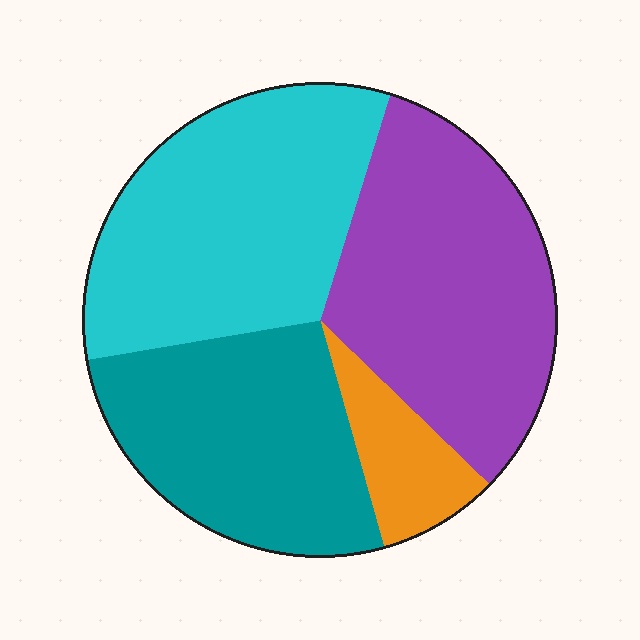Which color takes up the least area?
Orange, at roughly 10%.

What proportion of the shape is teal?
Teal covers around 25% of the shape.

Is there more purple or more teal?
Purple.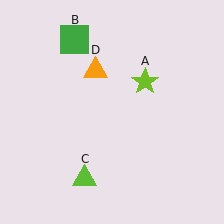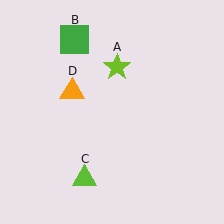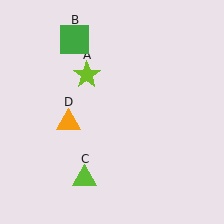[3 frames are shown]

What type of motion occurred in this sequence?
The lime star (object A), orange triangle (object D) rotated counterclockwise around the center of the scene.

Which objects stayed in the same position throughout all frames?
Green square (object B) and lime triangle (object C) remained stationary.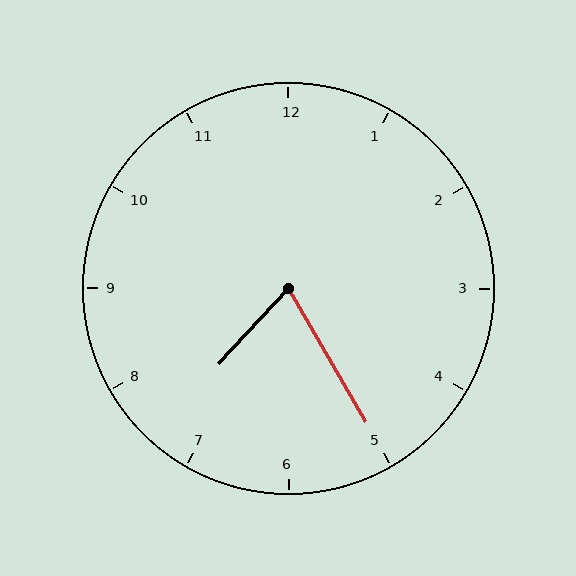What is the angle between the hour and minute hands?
Approximately 72 degrees.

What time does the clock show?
7:25.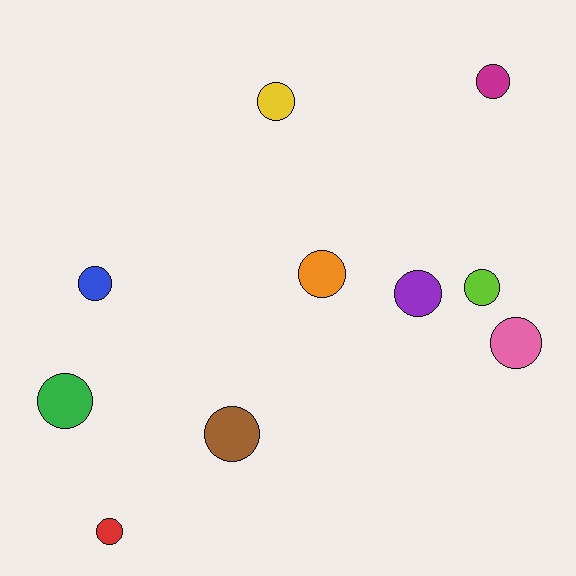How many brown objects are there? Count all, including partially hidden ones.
There is 1 brown object.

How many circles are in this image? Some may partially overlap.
There are 10 circles.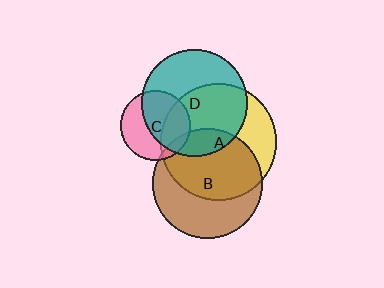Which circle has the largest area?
Circle A (yellow).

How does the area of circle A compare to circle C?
Approximately 2.8 times.